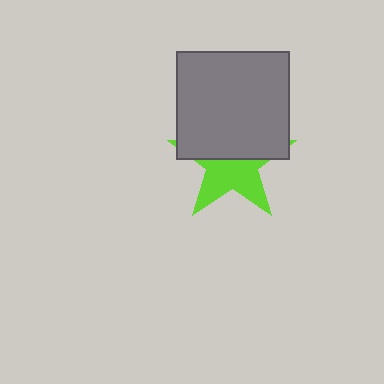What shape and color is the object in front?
The object in front is a gray rectangle.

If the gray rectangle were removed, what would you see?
You would see the complete lime star.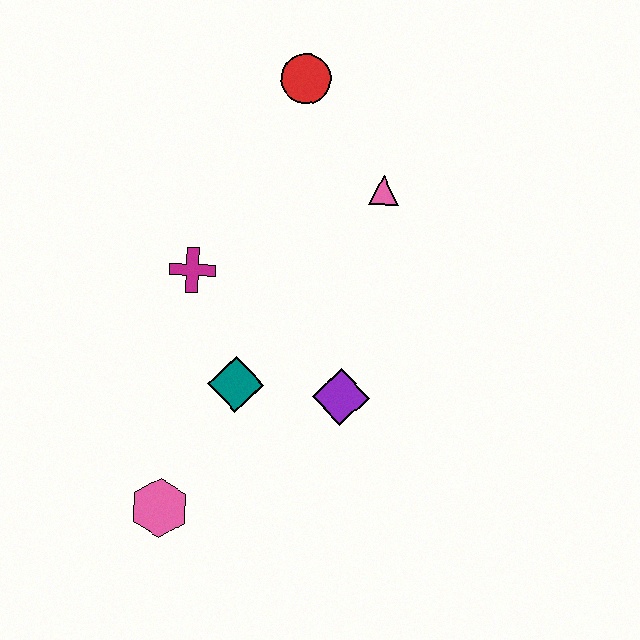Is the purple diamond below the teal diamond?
Yes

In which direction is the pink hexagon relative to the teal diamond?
The pink hexagon is below the teal diamond.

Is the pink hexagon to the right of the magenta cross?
No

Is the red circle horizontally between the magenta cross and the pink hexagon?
No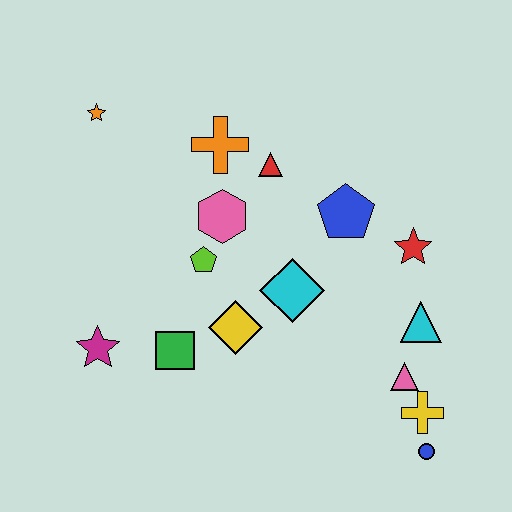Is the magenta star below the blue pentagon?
Yes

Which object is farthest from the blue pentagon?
The magenta star is farthest from the blue pentagon.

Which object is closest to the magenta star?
The green square is closest to the magenta star.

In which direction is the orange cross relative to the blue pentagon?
The orange cross is to the left of the blue pentagon.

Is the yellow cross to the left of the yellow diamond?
No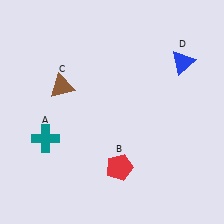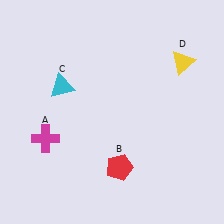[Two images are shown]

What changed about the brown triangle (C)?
In Image 1, C is brown. In Image 2, it changed to cyan.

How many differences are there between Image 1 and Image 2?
There are 3 differences between the two images.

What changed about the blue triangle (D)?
In Image 1, D is blue. In Image 2, it changed to yellow.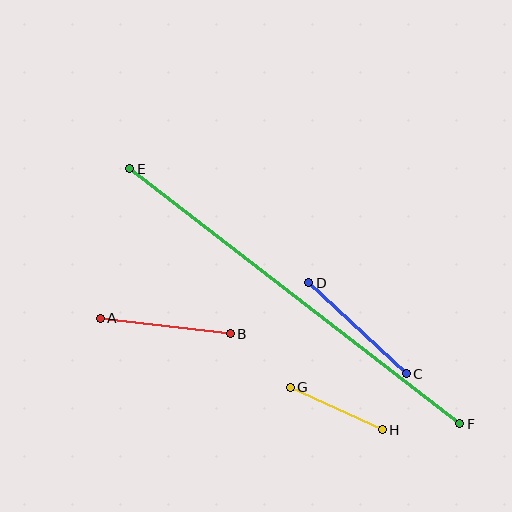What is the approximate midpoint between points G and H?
The midpoint is at approximately (336, 409) pixels.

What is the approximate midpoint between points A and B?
The midpoint is at approximately (165, 326) pixels.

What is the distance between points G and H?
The distance is approximately 102 pixels.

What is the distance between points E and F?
The distance is approximately 417 pixels.